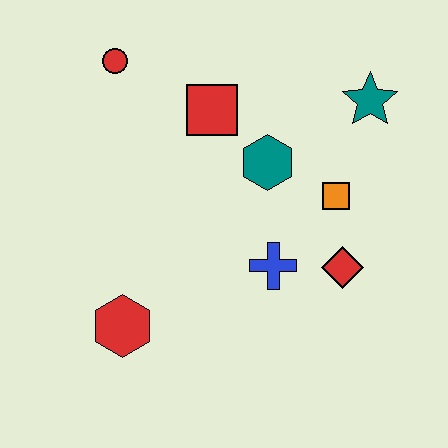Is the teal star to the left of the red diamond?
No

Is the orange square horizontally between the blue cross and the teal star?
Yes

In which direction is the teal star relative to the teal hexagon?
The teal star is to the right of the teal hexagon.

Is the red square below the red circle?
Yes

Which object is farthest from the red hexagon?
The teal star is farthest from the red hexagon.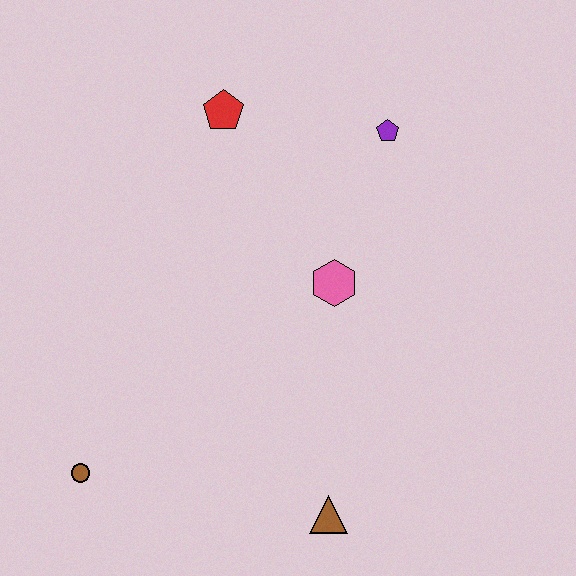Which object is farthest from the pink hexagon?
The brown circle is farthest from the pink hexagon.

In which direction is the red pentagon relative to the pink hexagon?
The red pentagon is above the pink hexagon.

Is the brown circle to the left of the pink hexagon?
Yes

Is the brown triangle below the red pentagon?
Yes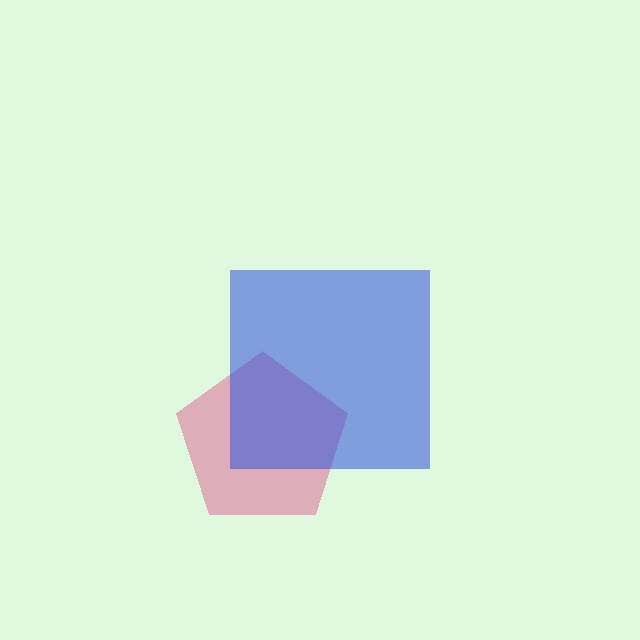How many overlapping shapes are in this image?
There are 2 overlapping shapes in the image.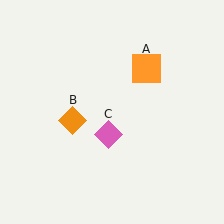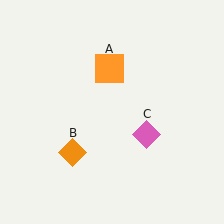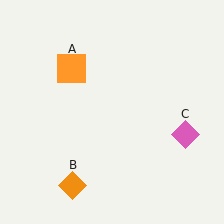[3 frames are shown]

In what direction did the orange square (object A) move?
The orange square (object A) moved left.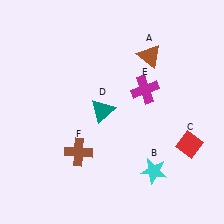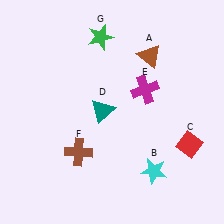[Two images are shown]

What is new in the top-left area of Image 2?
A green star (G) was added in the top-left area of Image 2.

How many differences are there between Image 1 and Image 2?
There is 1 difference between the two images.